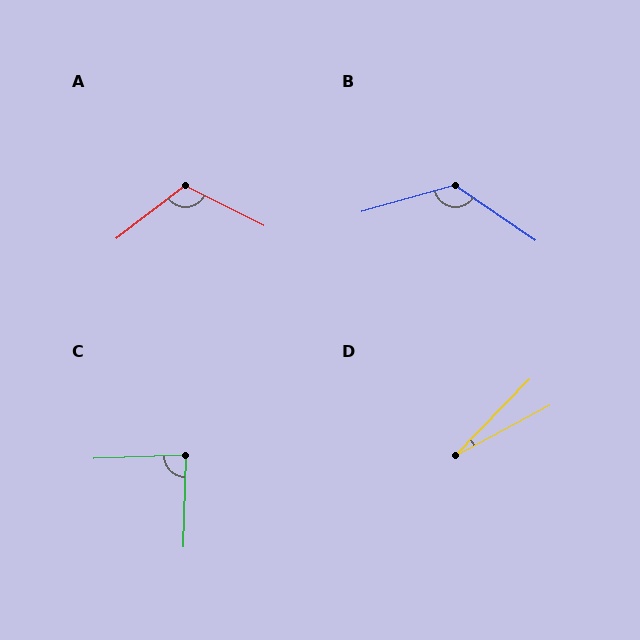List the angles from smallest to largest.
D (18°), C (86°), A (116°), B (130°).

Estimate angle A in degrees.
Approximately 116 degrees.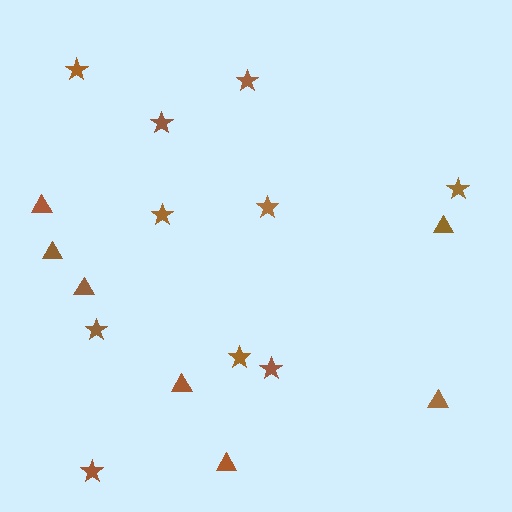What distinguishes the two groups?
There are 2 groups: one group of stars (10) and one group of triangles (7).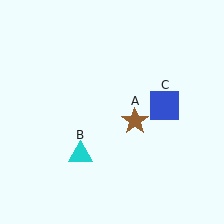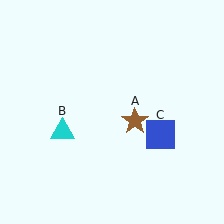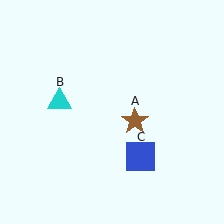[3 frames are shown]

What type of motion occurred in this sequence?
The cyan triangle (object B), blue square (object C) rotated clockwise around the center of the scene.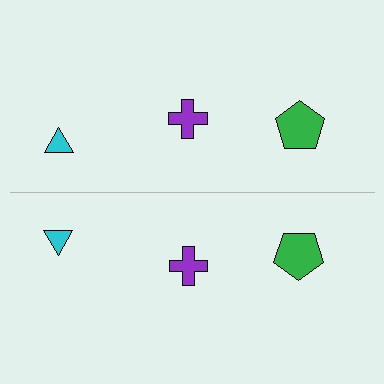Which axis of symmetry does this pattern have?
The pattern has a horizontal axis of symmetry running through the center of the image.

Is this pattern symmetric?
Yes, this pattern has bilateral (reflection) symmetry.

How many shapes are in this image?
There are 6 shapes in this image.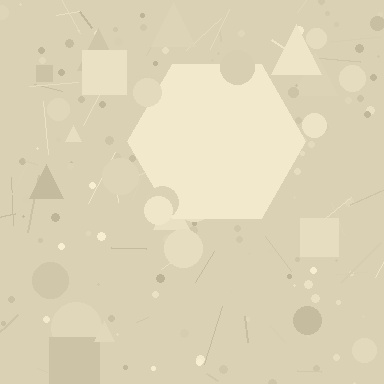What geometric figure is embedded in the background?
A hexagon is embedded in the background.